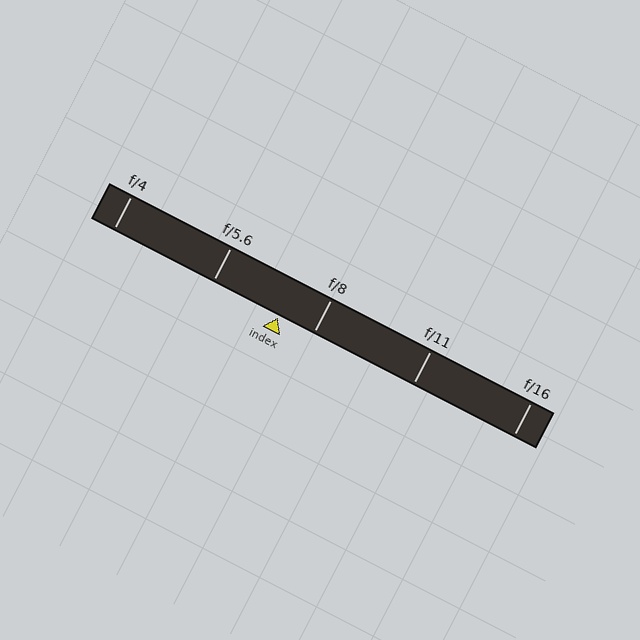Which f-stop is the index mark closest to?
The index mark is closest to f/8.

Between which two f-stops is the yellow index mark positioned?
The index mark is between f/5.6 and f/8.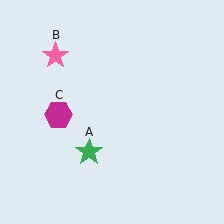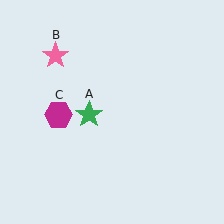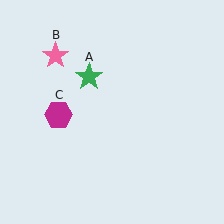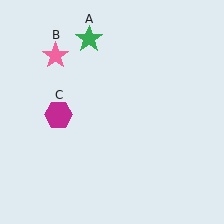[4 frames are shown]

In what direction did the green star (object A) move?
The green star (object A) moved up.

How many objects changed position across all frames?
1 object changed position: green star (object A).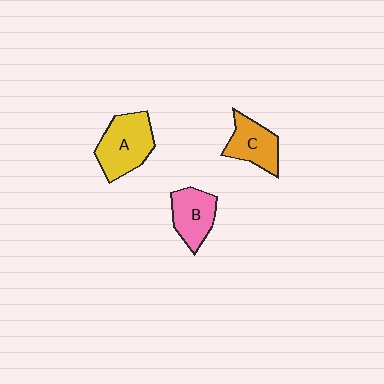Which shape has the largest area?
Shape A (yellow).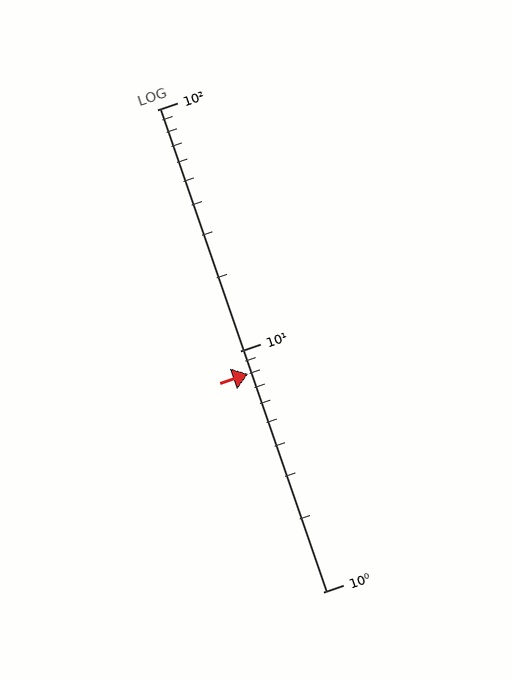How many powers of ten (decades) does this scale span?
The scale spans 2 decades, from 1 to 100.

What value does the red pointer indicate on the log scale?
The pointer indicates approximately 8.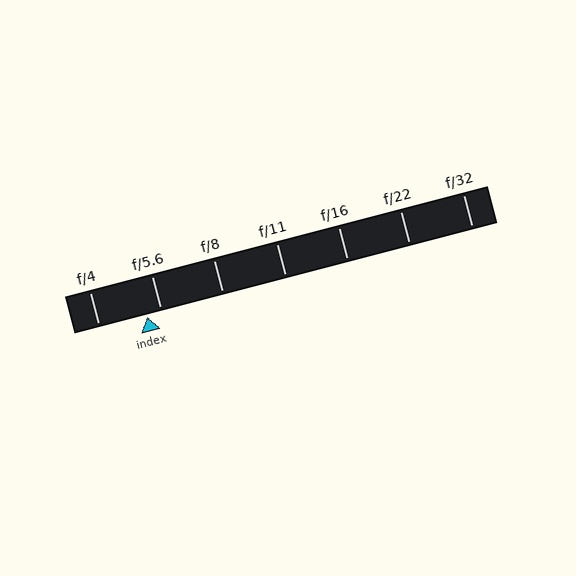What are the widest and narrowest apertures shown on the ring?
The widest aperture shown is f/4 and the narrowest is f/32.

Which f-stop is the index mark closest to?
The index mark is closest to f/5.6.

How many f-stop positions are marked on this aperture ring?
There are 7 f-stop positions marked.